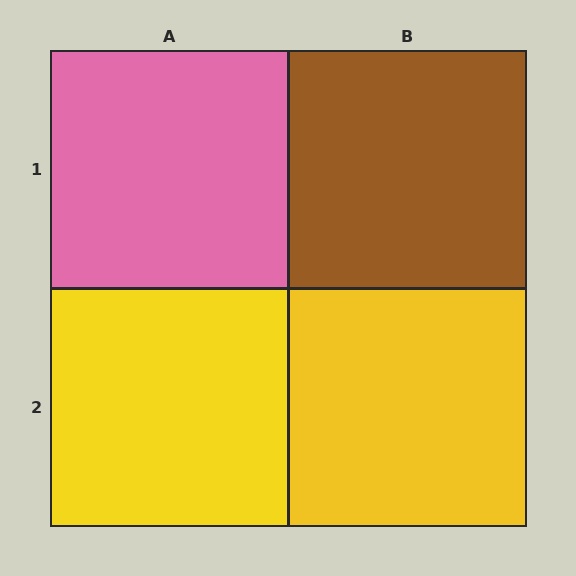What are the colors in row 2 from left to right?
Yellow, yellow.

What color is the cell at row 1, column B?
Brown.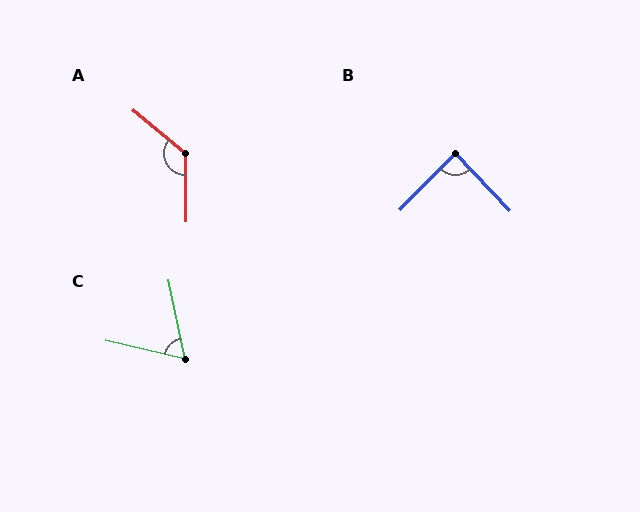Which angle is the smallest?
C, at approximately 66 degrees.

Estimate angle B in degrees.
Approximately 88 degrees.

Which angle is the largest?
A, at approximately 130 degrees.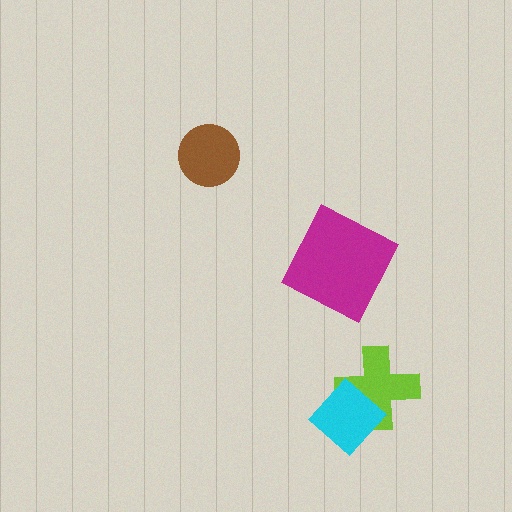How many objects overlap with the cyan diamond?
1 object overlaps with the cyan diamond.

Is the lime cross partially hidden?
Yes, it is partially covered by another shape.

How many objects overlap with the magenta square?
0 objects overlap with the magenta square.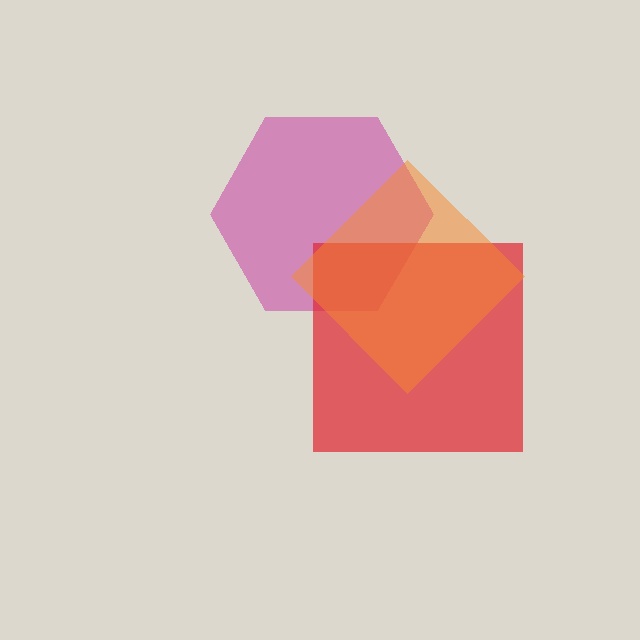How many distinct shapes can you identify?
There are 3 distinct shapes: a magenta hexagon, a red square, an orange diamond.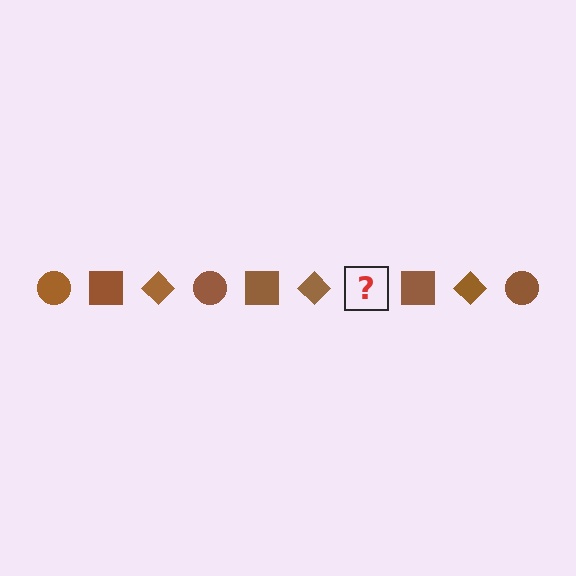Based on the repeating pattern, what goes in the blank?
The blank should be a brown circle.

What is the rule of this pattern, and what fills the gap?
The rule is that the pattern cycles through circle, square, diamond shapes in brown. The gap should be filled with a brown circle.